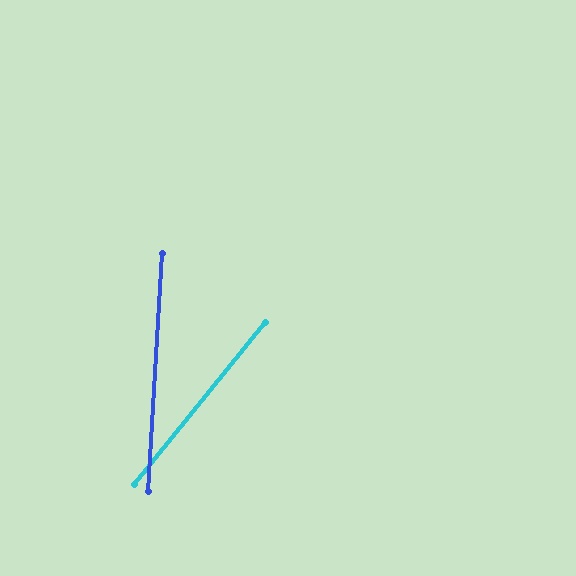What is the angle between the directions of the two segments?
Approximately 36 degrees.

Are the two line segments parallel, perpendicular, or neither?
Neither parallel nor perpendicular — they differ by about 36°.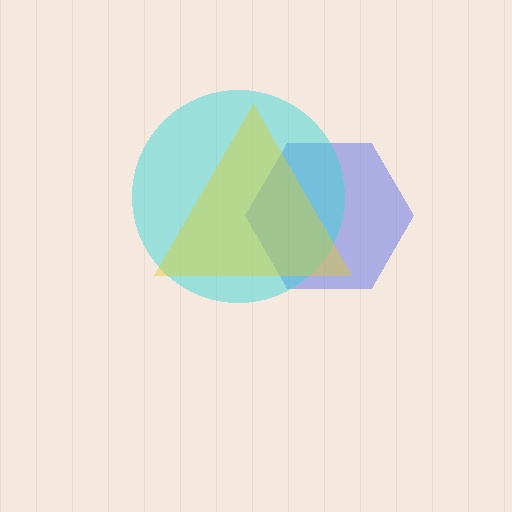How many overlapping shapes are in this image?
There are 3 overlapping shapes in the image.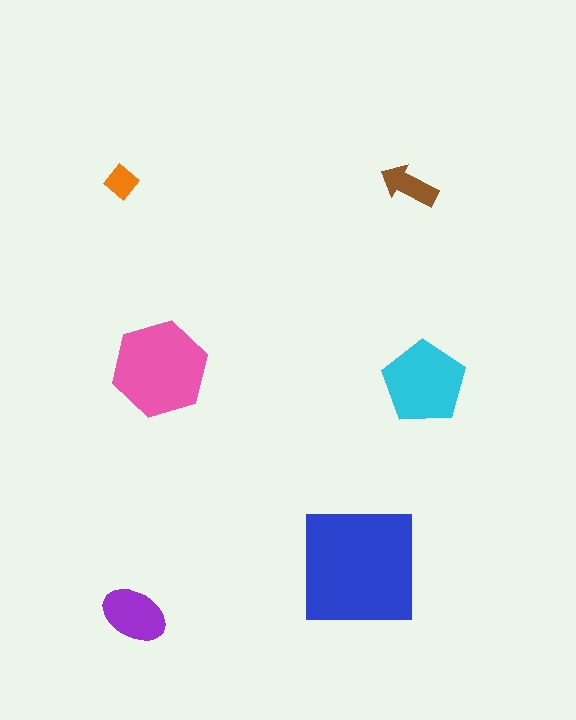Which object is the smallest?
The orange diamond.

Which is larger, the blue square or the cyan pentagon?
The blue square.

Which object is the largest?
The blue square.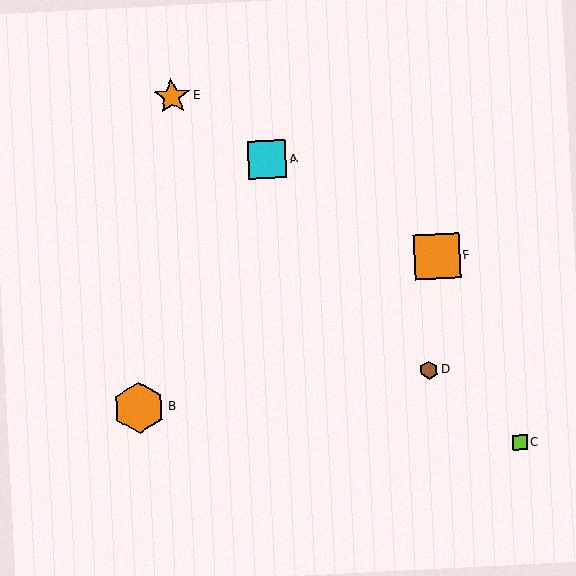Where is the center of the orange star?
The center of the orange star is at (172, 97).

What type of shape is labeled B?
Shape B is an orange hexagon.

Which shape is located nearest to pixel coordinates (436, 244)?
The orange square (labeled F) at (437, 256) is nearest to that location.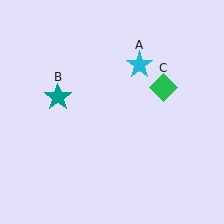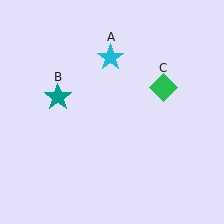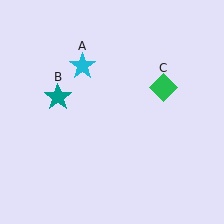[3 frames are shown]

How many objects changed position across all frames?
1 object changed position: cyan star (object A).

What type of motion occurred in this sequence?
The cyan star (object A) rotated counterclockwise around the center of the scene.